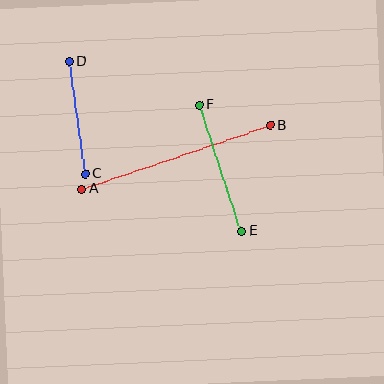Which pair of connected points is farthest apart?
Points A and B are farthest apart.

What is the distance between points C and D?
The distance is approximately 114 pixels.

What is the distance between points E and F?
The distance is approximately 133 pixels.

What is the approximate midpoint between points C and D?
The midpoint is at approximately (77, 118) pixels.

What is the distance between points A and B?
The distance is approximately 200 pixels.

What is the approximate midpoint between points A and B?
The midpoint is at approximately (176, 157) pixels.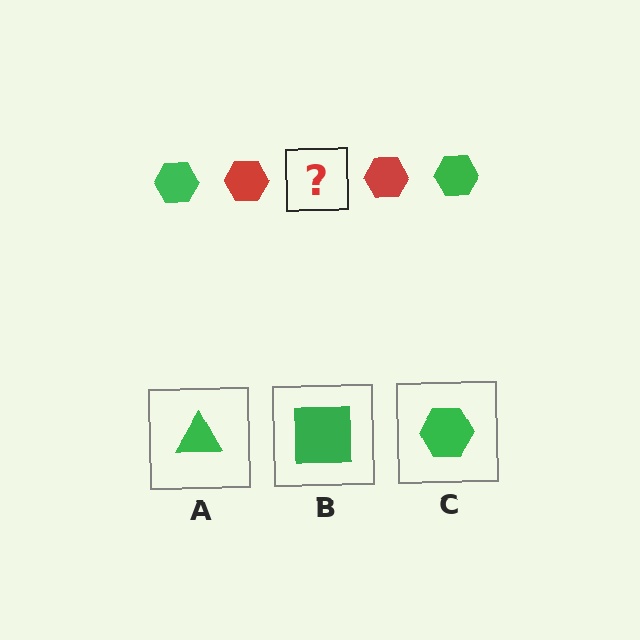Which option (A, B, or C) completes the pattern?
C.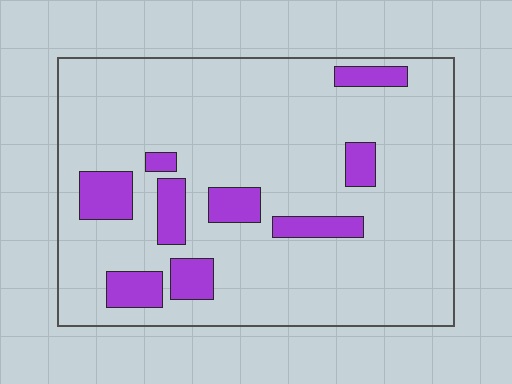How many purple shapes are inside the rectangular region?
9.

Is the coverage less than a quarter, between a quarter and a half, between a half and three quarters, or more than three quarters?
Less than a quarter.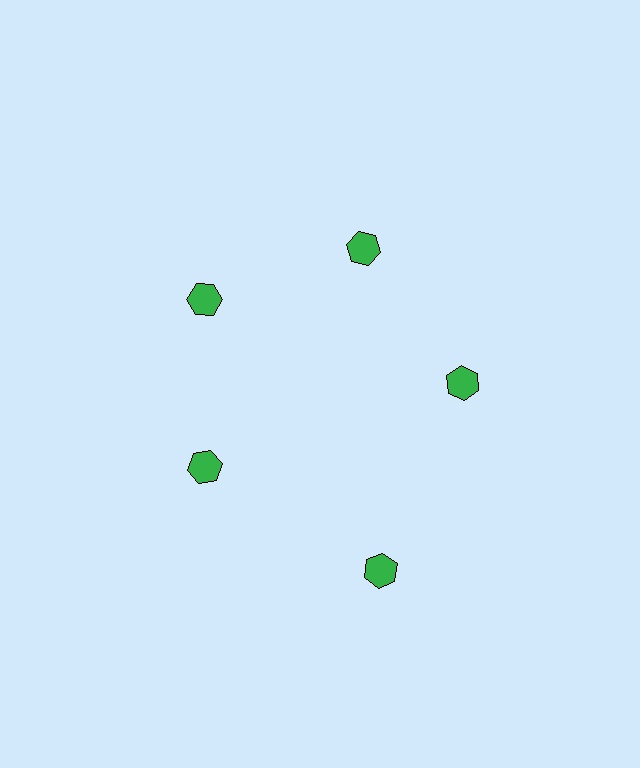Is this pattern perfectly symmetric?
No. The 5 green hexagons are arranged in a ring, but one element near the 5 o'clock position is pushed outward from the center, breaking the 5-fold rotational symmetry.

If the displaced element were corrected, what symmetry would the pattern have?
It would have 5-fold rotational symmetry — the pattern would map onto itself every 72 degrees.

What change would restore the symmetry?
The symmetry would be restored by moving it inward, back onto the ring so that all 5 hexagons sit at equal angles and equal distance from the center.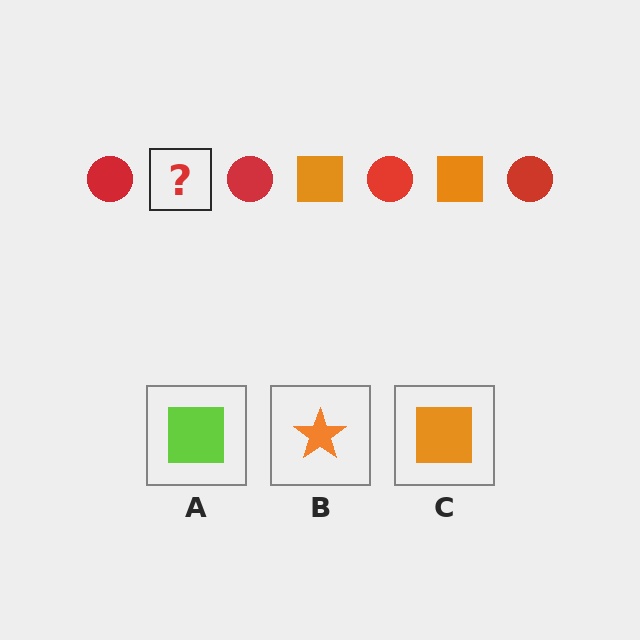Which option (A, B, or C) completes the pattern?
C.